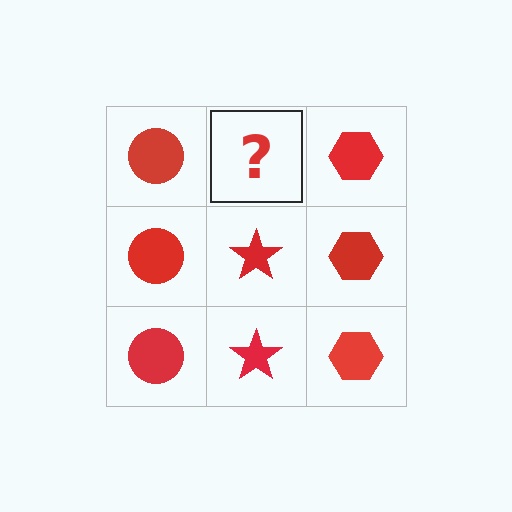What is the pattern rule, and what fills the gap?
The rule is that each column has a consistent shape. The gap should be filled with a red star.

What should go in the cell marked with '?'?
The missing cell should contain a red star.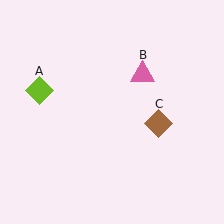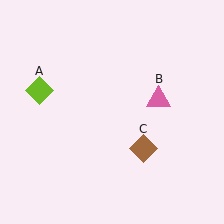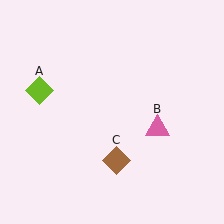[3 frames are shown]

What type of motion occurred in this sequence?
The pink triangle (object B), brown diamond (object C) rotated clockwise around the center of the scene.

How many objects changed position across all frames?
2 objects changed position: pink triangle (object B), brown diamond (object C).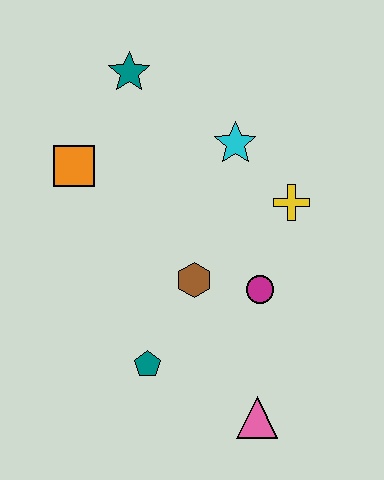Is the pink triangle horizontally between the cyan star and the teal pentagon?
No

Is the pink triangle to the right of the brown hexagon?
Yes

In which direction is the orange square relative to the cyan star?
The orange square is to the left of the cyan star.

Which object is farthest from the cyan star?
The pink triangle is farthest from the cyan star.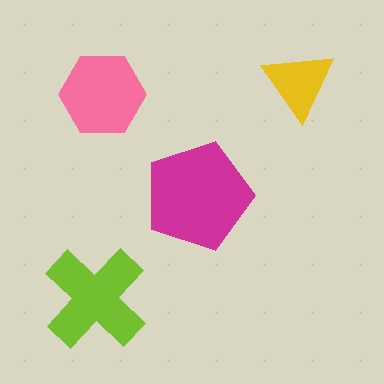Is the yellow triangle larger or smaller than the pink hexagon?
Smaller.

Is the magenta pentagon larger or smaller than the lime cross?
Larger.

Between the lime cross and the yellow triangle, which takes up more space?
The lime cross.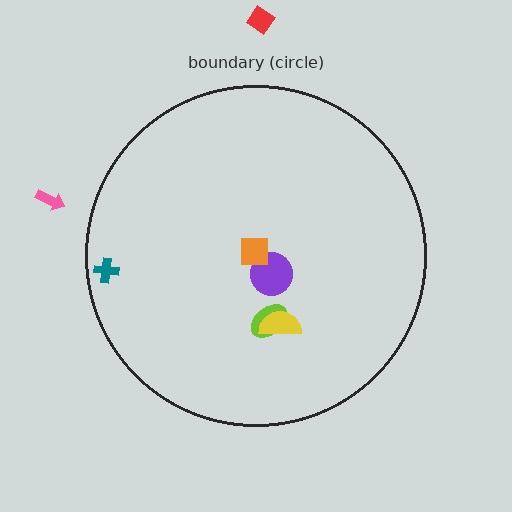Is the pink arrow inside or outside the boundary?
Outside.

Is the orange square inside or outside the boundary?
Inside.